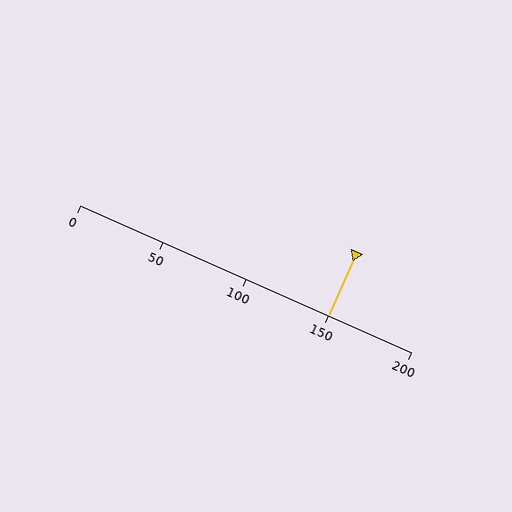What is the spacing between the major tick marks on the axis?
The major ticks are spaced 50 apart.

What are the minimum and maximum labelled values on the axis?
The axis runs from 0 to 200.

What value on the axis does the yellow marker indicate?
The marker indicates approximately 150.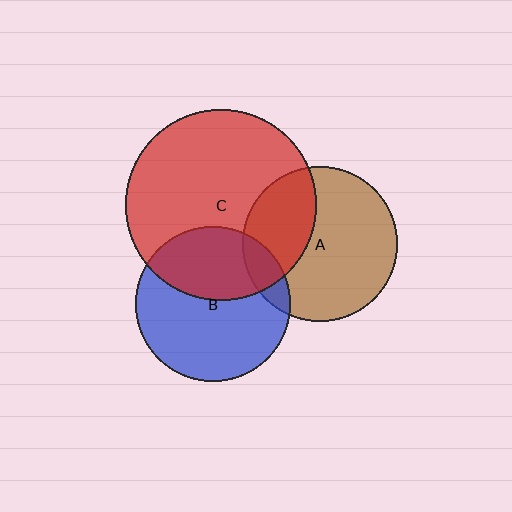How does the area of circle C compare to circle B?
Approximately 1.5 times.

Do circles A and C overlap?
Yes.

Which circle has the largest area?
Circle C (red).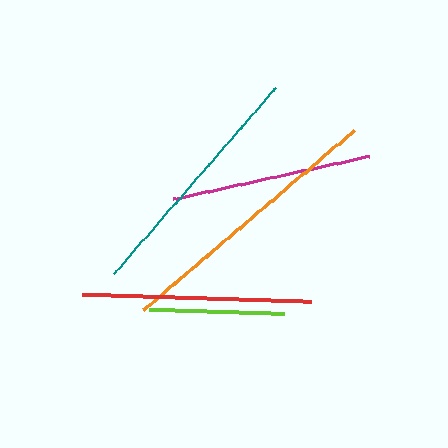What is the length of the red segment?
The red segment is approximately 230 pixels long.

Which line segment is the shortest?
The lime line is the shortest at approximately 135 pixels.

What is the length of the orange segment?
The orange segment is approximately 277 pixels long.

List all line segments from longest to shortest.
From longest to shortest: orange, teal, red, magenta, lime.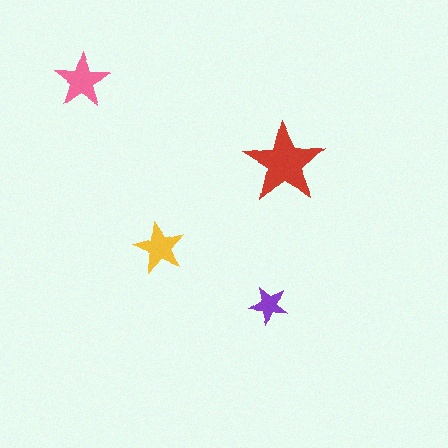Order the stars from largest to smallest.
the red one, the pink one, the yellow one, the purple one.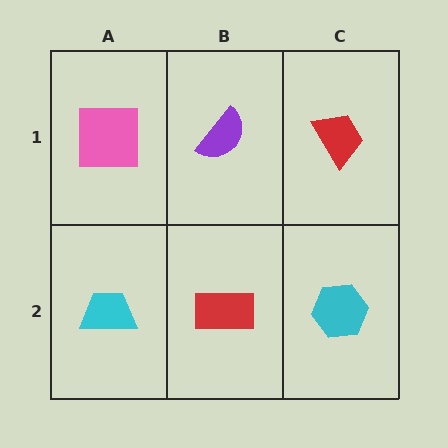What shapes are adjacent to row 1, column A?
A cyan trapezoid (row 2, column A), a purple semicircle (row 1, column B).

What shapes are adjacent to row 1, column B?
A red rectangle (row 2, column B), a pink square (row 1, column A), a red trapezoid (row 1, column C).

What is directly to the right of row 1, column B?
A red trapezoid.